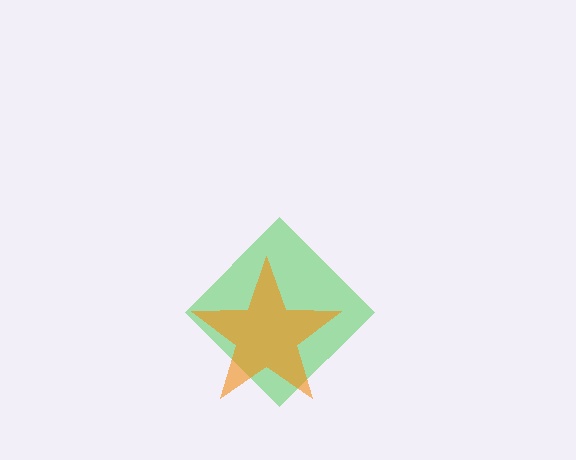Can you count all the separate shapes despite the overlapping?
Yes, there are 2 separate shapes.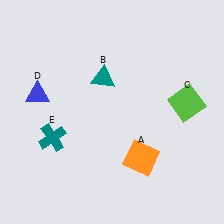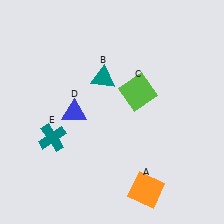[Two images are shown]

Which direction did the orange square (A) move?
The orange square (A) moved down.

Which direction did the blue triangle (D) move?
The blue triangle (D) moved right.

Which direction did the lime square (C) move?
The lime square (C) moved left.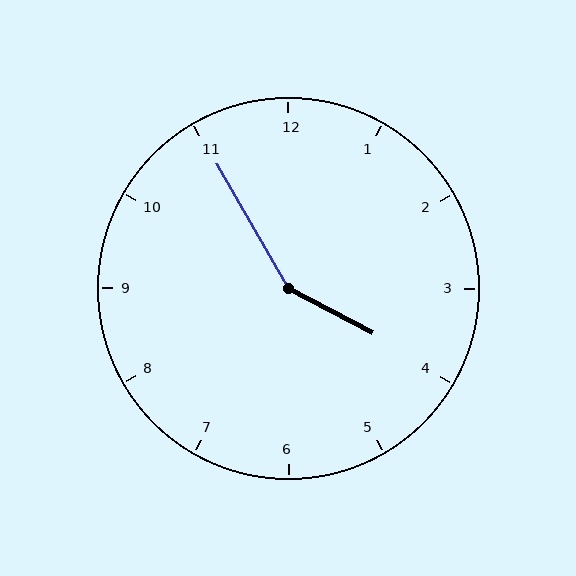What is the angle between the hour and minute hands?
Approximately 148 degrees.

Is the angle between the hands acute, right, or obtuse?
It is obtuse.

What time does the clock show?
3:55.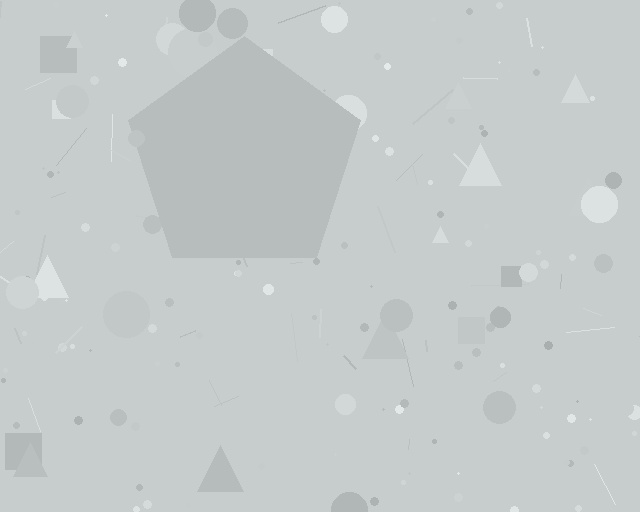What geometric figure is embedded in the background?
A pentagon is embedded in the background.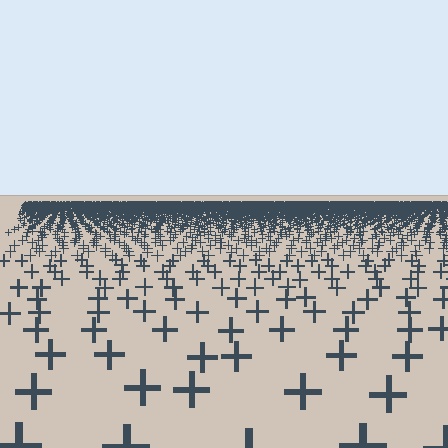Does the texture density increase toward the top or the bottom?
Density increases toward the top.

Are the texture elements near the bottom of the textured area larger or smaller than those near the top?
Larger. Near the bottom, elements are closer to the viewer and appear at a bigger on-screen size.